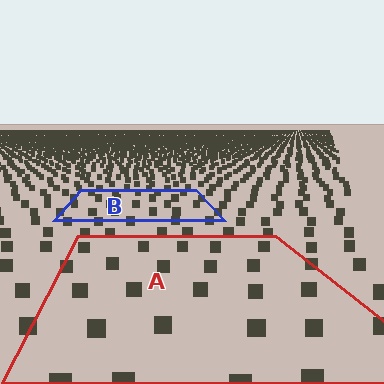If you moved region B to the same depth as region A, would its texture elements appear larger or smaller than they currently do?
They would appear larger. At a closer depth, the same texture elements are projected at a bigger on-screen size.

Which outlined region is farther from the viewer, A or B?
Region B is farther from the viewer — the texture elements inside it appear smaller and more densely packed.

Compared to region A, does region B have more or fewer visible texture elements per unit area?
Region B has more texture elements per unit area — they are packed more densely because it is farther away.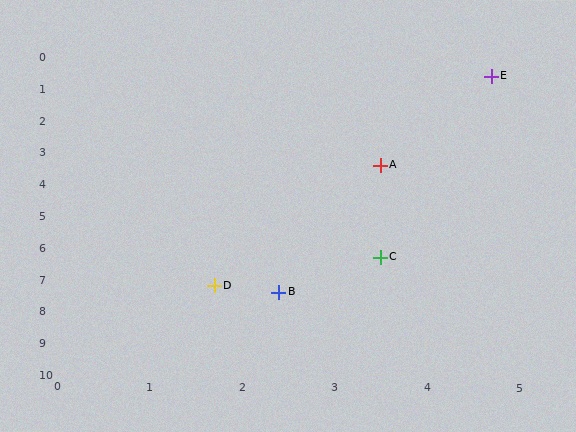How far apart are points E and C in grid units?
Points E and C are about 5.8 grid units apart.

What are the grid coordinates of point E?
Point E is at approximately (4.7, 0.6).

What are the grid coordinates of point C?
Point C is at approximately (3.5, 6.3).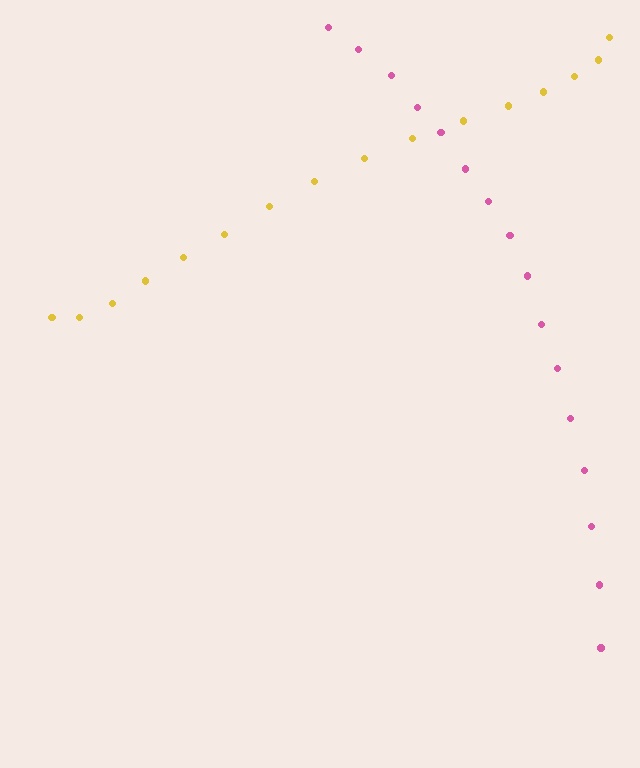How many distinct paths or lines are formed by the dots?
There are 2 distinct paths.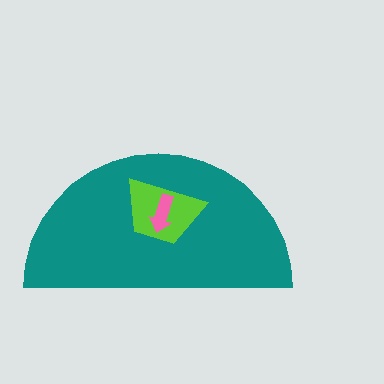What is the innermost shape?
The pink arrow.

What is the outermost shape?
The teal semicircle.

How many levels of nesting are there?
3.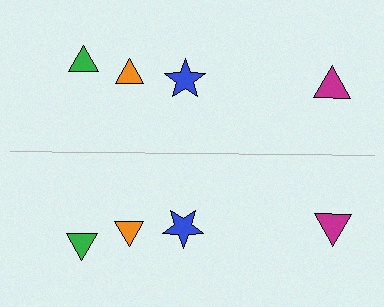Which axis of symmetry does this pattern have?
The pattern has a horizontal axis of symmetry running through the center of the image.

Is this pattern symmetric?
Yes, this pattern has bilateral (reflection) symmetry.